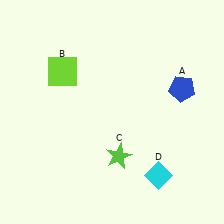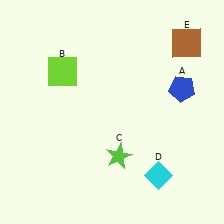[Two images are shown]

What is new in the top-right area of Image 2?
A brown square (E) was added in the top-right area of Image 2.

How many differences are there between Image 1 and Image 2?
There is 1 difference between the two images.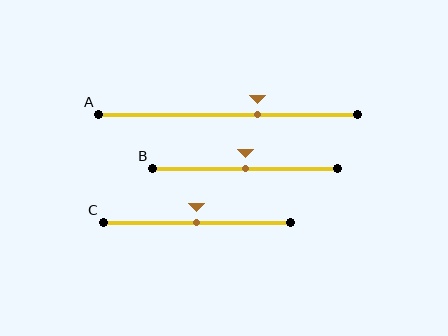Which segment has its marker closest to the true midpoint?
Segment B has its marker closest to the true midpoint.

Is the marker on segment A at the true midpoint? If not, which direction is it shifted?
No, the marker on segment A is shifted to the right by about 11% of the segment length.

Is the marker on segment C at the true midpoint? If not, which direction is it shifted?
Yes, the marker on segment C is at the true midpoint.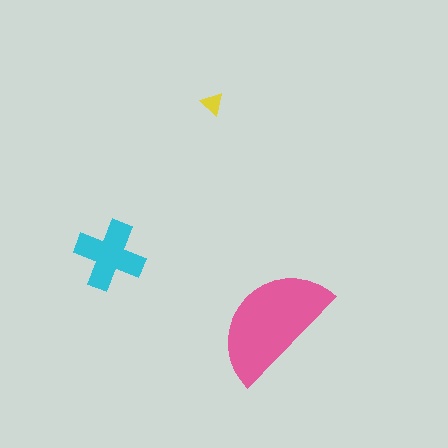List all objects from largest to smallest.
The pink semicircle, the cyan cross, the yellow triangle.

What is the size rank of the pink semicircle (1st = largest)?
1st.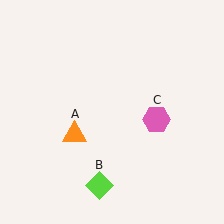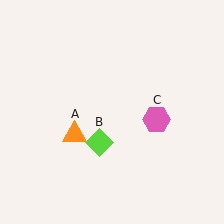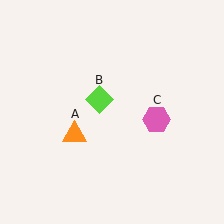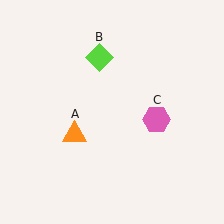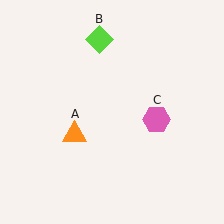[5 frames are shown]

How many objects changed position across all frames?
1 object changed position: lime diamond (object B).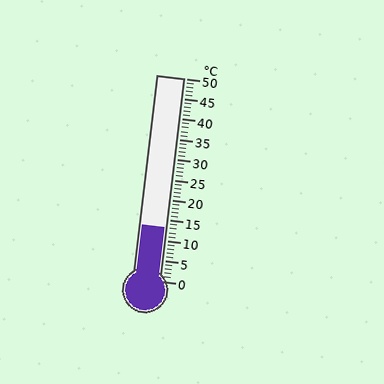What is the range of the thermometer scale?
The thermometer scale ranges from 0°C to 50°C.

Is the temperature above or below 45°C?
The temperature is below 45°C.